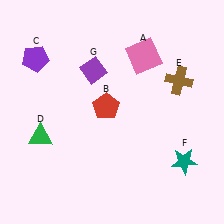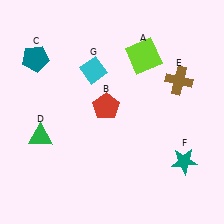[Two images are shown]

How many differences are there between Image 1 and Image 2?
There are 3 differences between the two images.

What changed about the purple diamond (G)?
In Image 1, G is purple. In Image 2, it changed to cyan.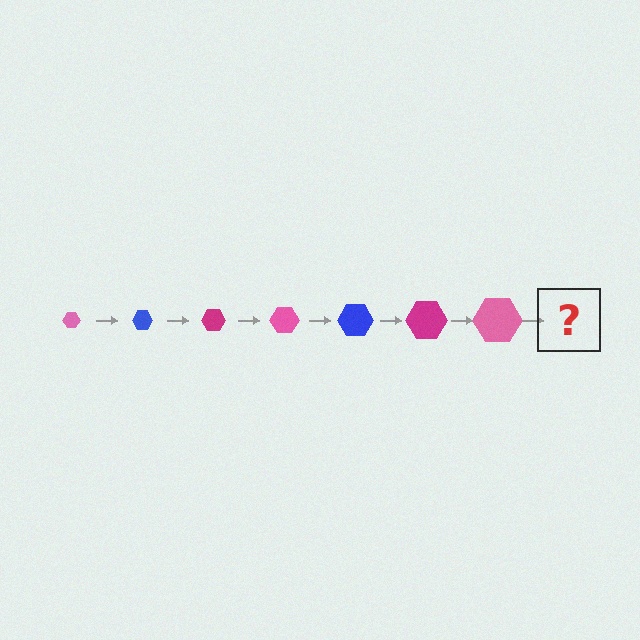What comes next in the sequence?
The next element should be a blue hexagon, larger than the previous one.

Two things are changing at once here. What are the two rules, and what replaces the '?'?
The two rules are that the hexagon grows larger each step and the color cycles through pink, blue, and magenta. The '?' should be a blue hexagon, larger than the previous one.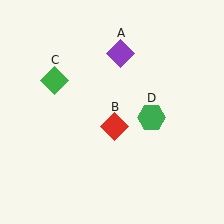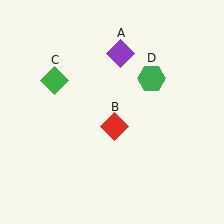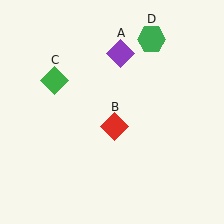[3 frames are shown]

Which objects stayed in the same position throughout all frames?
Purple diamond (object A) and red diamond (object B) and green diamond (object C) remained stationary.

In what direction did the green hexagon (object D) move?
The green hexagon (object D) moved up.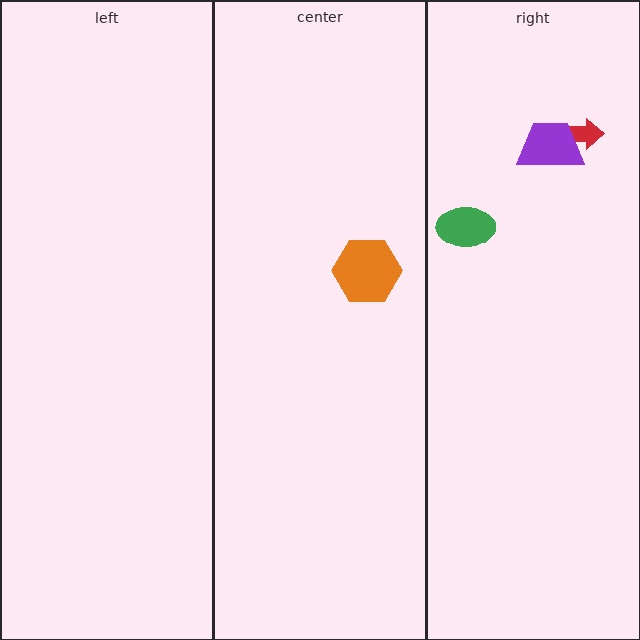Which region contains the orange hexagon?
The center region.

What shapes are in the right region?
The red arrow, the purple trapezoid, the green ellipse.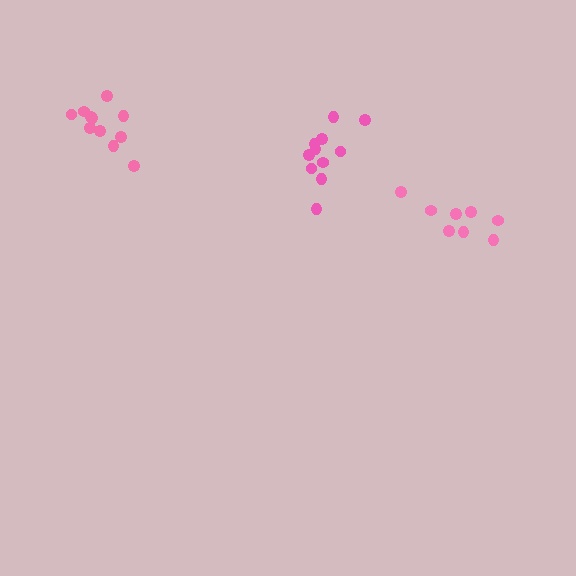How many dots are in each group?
Group 1: 11 dots, Group 2: 8 dots, Group 3: 11 dots (30 total).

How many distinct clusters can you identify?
There are 3 distinct clusters.